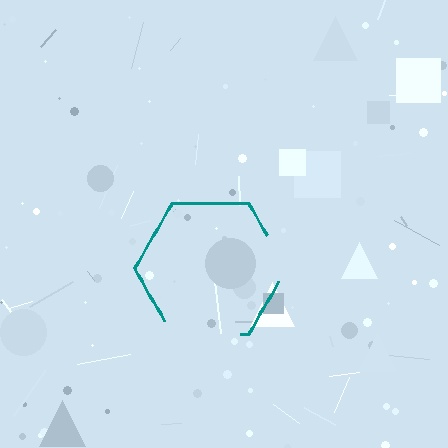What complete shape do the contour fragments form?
The contour fragments form a hexagon.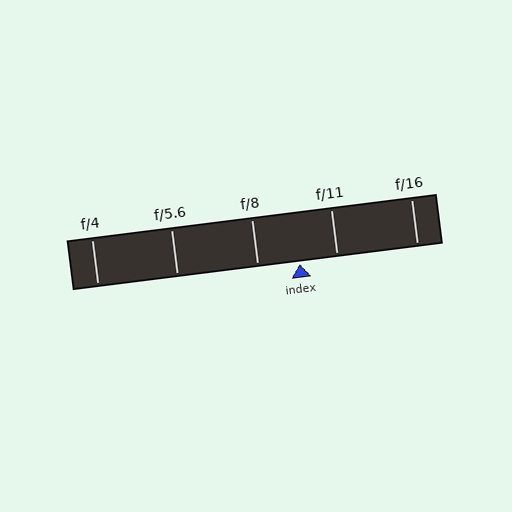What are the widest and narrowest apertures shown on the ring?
The widest aperture shown is f/4 and the narrowest is f/16.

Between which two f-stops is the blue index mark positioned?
The index mark is between f/8 and f/11.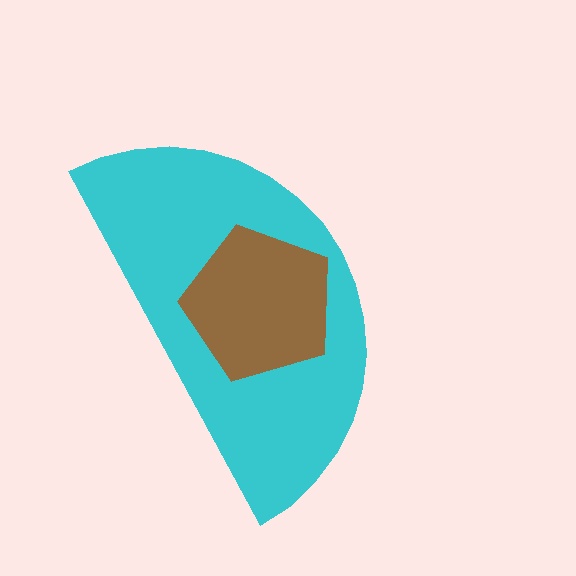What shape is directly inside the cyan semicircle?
The brown pentagon.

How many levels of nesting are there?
2.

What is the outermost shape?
The cyan semicircle.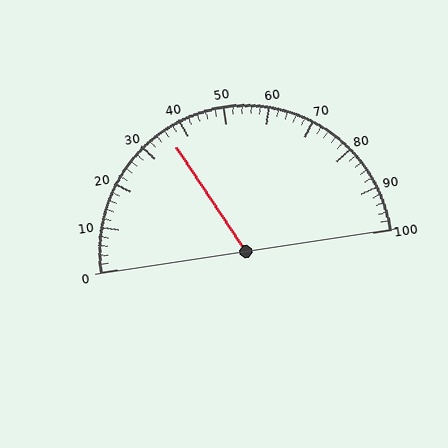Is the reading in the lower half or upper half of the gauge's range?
The reading is in the lower half of the range (0 to 100).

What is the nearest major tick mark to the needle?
The nearest major tick mark is 40.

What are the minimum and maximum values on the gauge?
The gauge ranges from 0 to 100.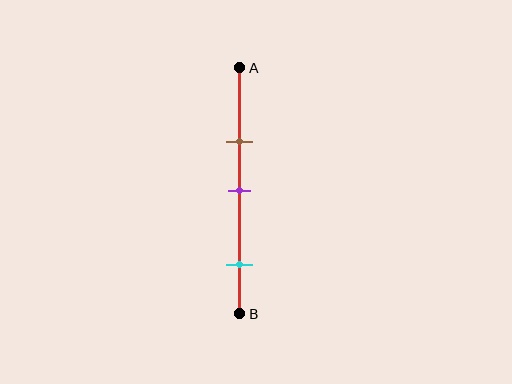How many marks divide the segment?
There are 3 marks dividing the segment.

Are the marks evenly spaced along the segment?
No, the marks are not evenly spaced.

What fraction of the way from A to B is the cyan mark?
The cyan mark is approximately 80% (0.8) of the way from A to B.